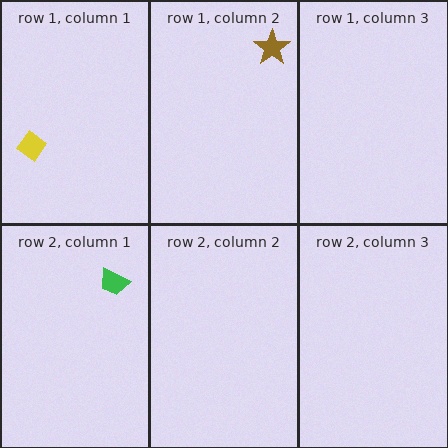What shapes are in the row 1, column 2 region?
The brown star.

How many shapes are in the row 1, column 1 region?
1.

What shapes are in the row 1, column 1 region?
The yellow diamond.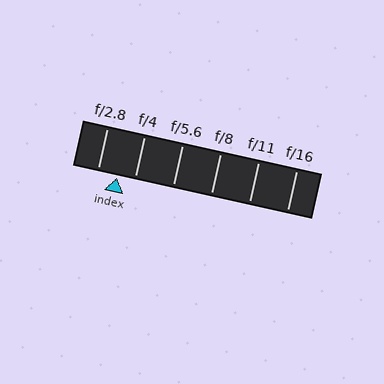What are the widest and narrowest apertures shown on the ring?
The widest aperture shown is f/2.8 and the narrowest is f/16.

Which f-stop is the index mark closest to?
The index mark is closest to f/4.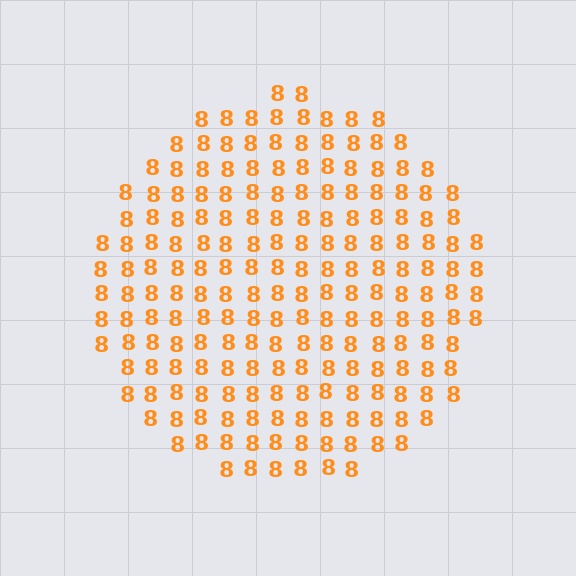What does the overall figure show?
The overall figure shows a circle.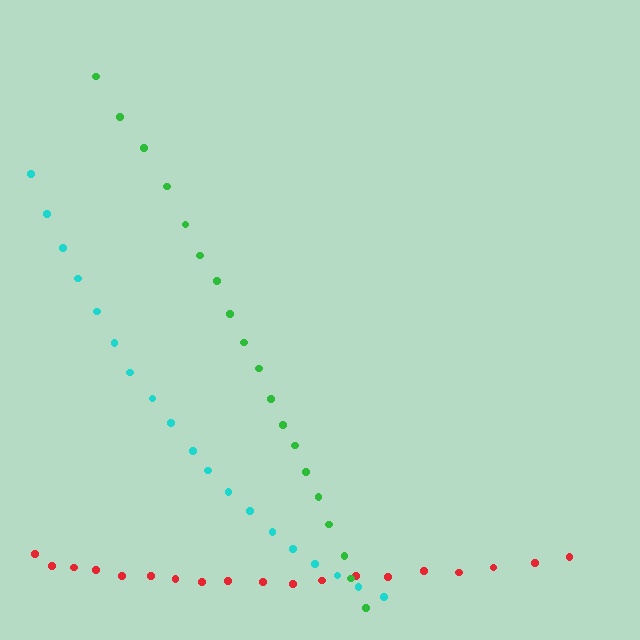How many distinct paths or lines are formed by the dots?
There are 3 distinct paths.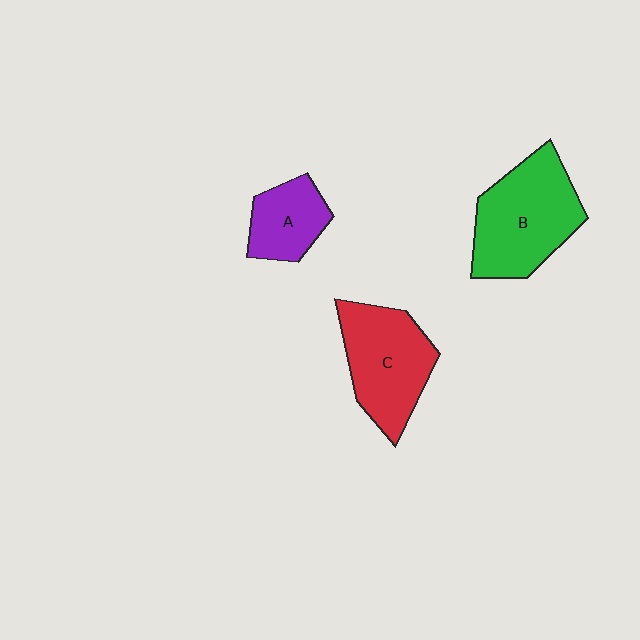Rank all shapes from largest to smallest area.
From largest to smallest: B (green), C (red), A (purple).